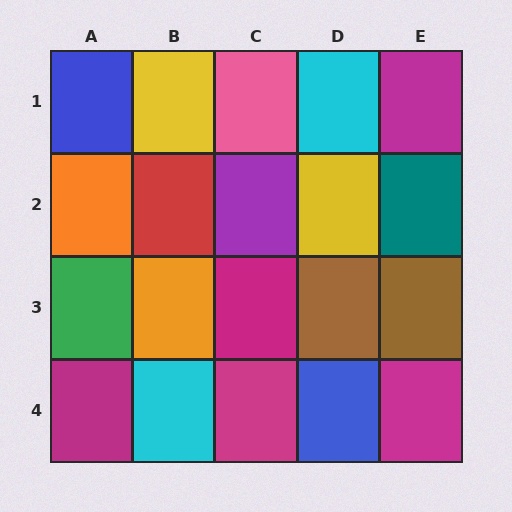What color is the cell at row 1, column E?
Magenta.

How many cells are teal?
1 cell is teal.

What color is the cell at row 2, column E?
Teal.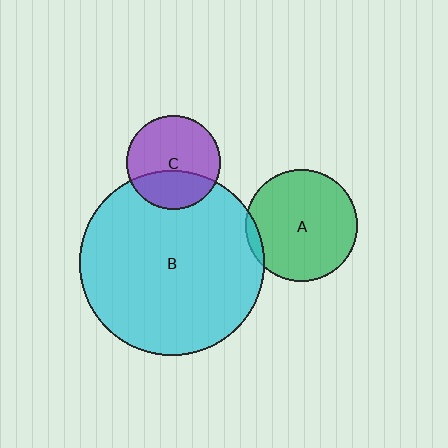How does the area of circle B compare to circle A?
Approximately 2.7 times.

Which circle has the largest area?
Circle B (cyan).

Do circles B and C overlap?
Yes.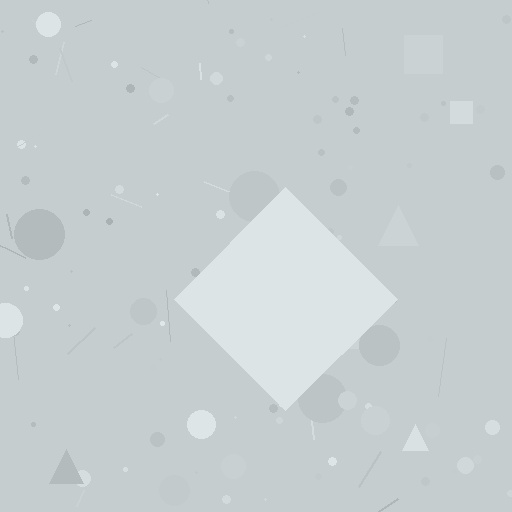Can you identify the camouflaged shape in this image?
The camouflaged shape is a diamond.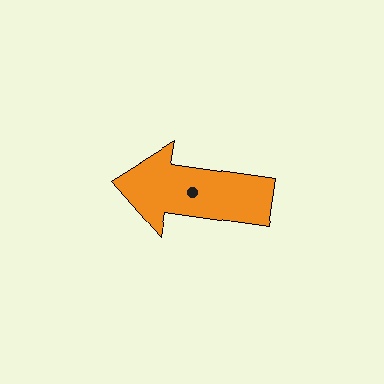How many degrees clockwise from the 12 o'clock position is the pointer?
Approximately 278 degrees.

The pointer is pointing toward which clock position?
Roughly 9 o'clock.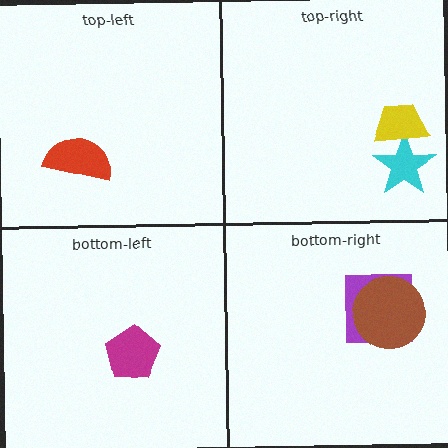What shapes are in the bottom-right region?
The purple square, the brown circle.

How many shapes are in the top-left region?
1.